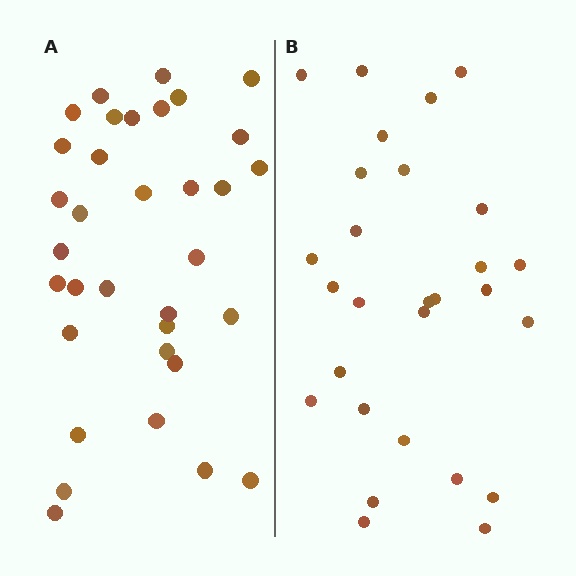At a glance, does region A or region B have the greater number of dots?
Region A (the left region) has more dots.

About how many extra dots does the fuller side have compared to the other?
Region A has about 6 more dots than region B.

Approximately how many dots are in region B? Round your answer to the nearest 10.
About 30 dots. (The exact count is 28, which rounds to 30.)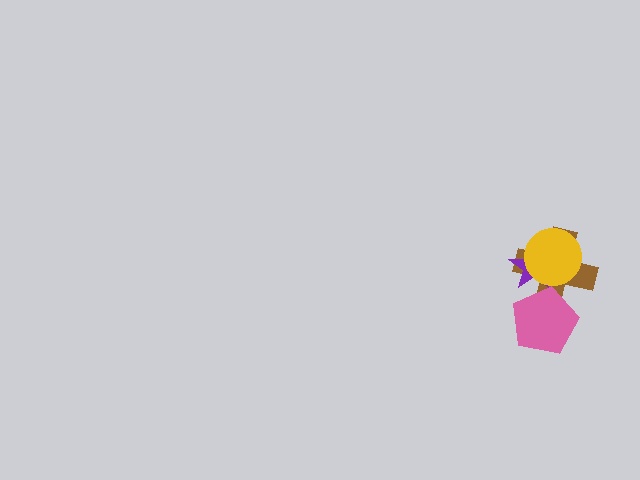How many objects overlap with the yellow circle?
2 objects overlap with the yellow circle.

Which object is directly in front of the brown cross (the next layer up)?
The purple star is directly in front of the brown cross.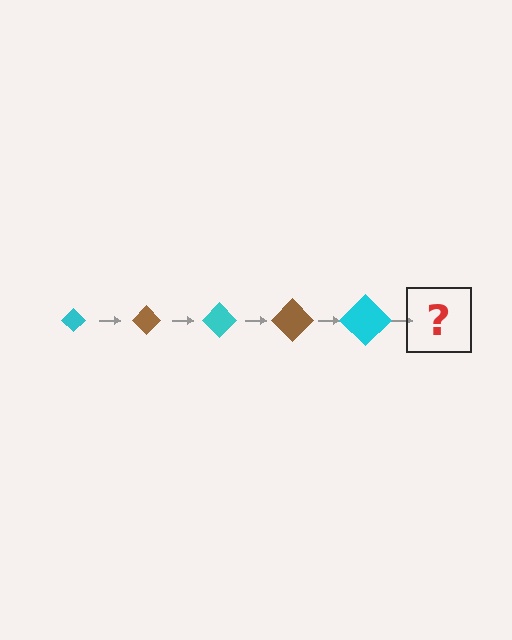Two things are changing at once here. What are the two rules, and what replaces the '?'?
The two rules are that the diamond grows larger each step and the color cycles through cyan and brown. The '?' should be a brown diamond, larger than the previous one.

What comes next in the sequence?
The next element should be a brown diamond, larger than the previous one.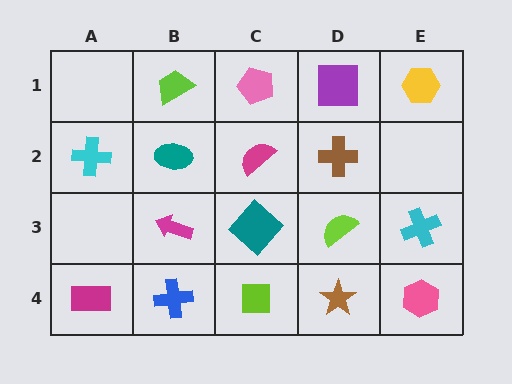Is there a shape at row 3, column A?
No, that cell is empty.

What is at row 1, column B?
A lime trapezoid.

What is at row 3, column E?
A cyan cross.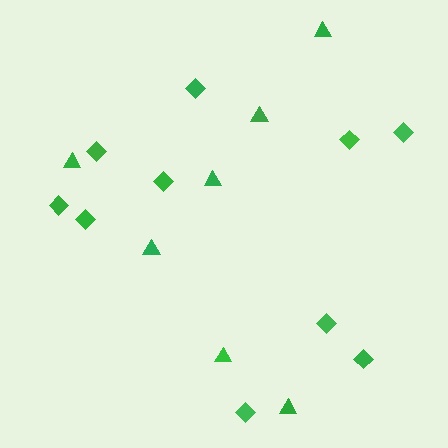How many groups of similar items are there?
There are 2 groups: one group of diamonds (10) and one group of triangles (7).